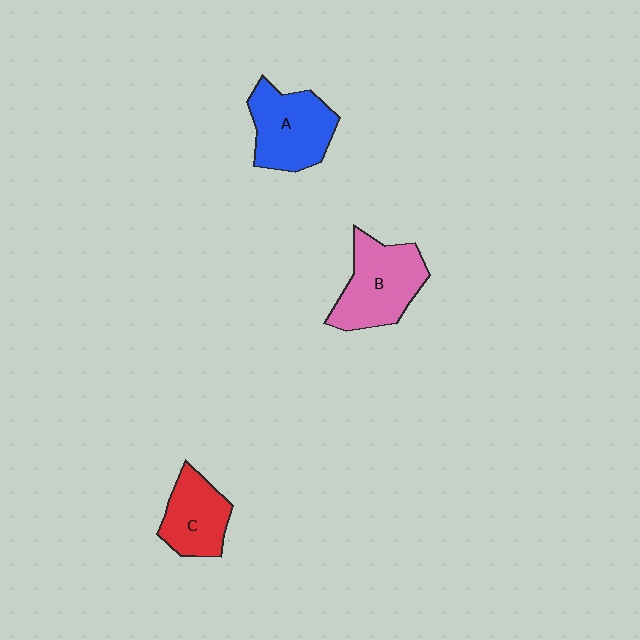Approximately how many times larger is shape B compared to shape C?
Approximately 1.4 times.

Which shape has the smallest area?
Shape C (red).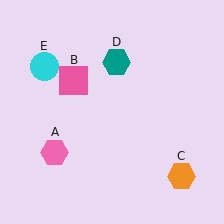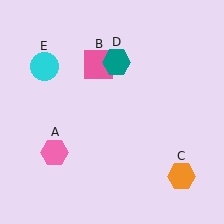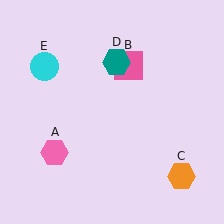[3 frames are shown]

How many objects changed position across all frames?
1 object changed position: pink square (object B).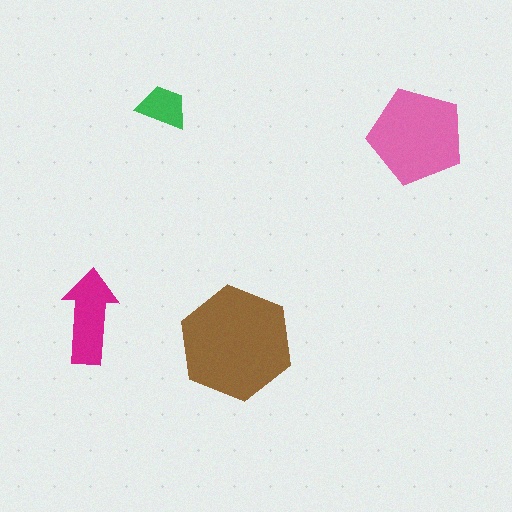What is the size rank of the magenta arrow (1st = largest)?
3rd.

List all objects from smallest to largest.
The green trapezoid, the magenta arrow, the pink pentagon, the brown hexagon.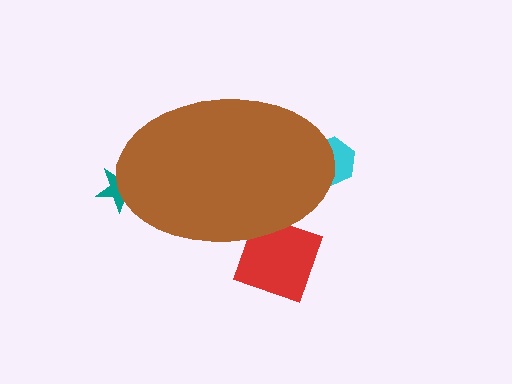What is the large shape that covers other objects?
A brown ellipse.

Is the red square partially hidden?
Yes, the red square is partially hidden behind the brown ellipse.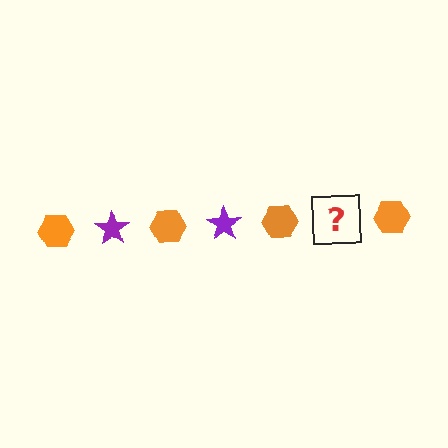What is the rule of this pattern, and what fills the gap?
The rule is that the pattern alternates between orange hexagon and purple star. The gap should be filled with a purple star.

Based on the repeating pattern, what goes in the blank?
The blank should be a purple star.